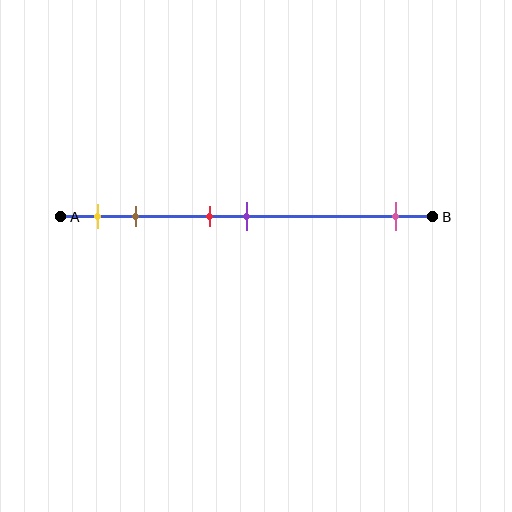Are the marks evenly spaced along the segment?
No, the marks are not evenly spaced.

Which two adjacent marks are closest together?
The red and purple marks are the closest adjacent pair.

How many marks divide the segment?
There are 5 marks dividing the segment.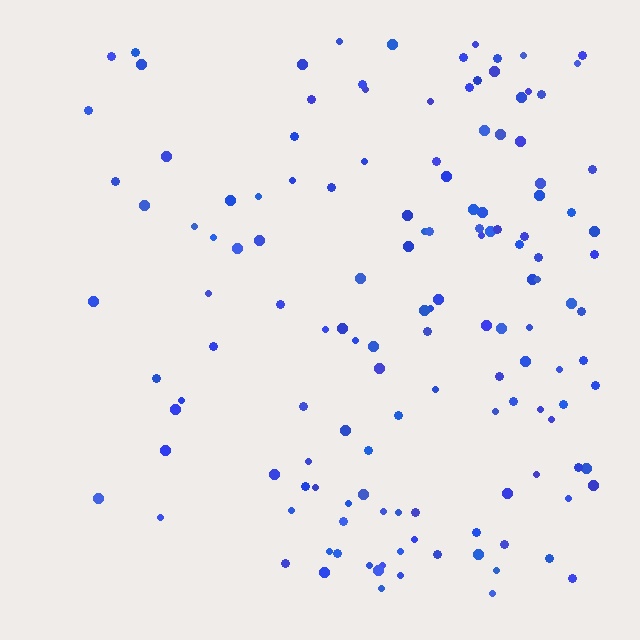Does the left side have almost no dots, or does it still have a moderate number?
Still a moderate number, just noticeably fewer than the right.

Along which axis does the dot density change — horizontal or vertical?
Horizontal.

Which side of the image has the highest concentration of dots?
The right.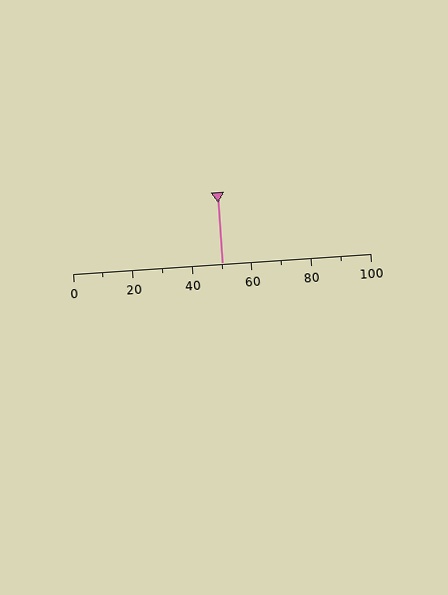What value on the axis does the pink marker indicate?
The marker indicates approximately 50.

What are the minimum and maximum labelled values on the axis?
The axis runs from 0 to 100.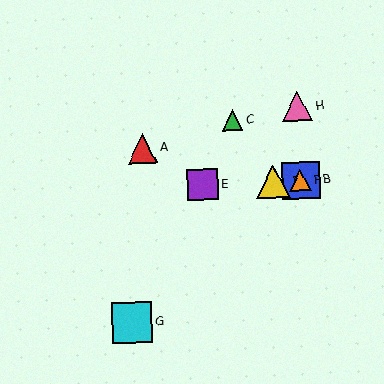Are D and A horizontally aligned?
No, D is at y≈182 and A is at y≈149.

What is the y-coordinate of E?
Object E is at y≈185.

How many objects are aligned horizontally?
4 objects (B, D, E, F) are aligned horizontally.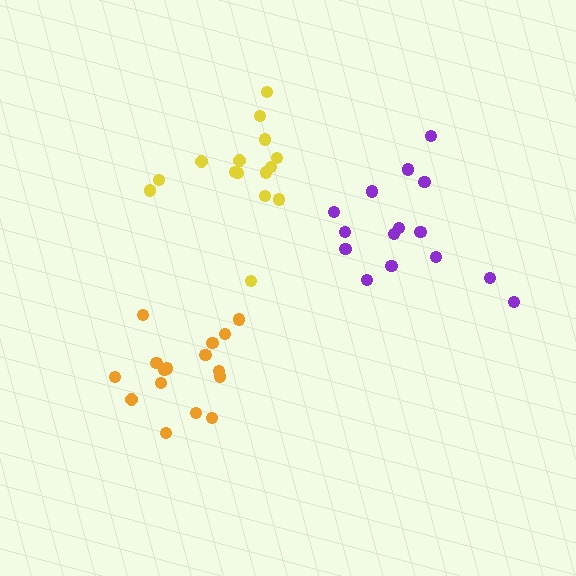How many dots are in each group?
Group 1: 15 dots, Group 2: 16 dots, Group 3: 15 dots (46 total).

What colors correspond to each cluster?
The clusters are colored: purple, orange, yellow.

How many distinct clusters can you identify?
There are 3 distinct clusters.